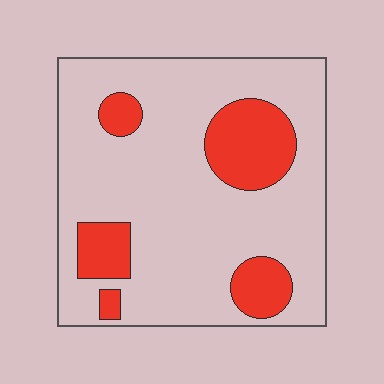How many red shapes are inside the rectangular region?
5.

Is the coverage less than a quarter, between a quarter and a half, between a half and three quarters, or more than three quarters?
Less than a quarter.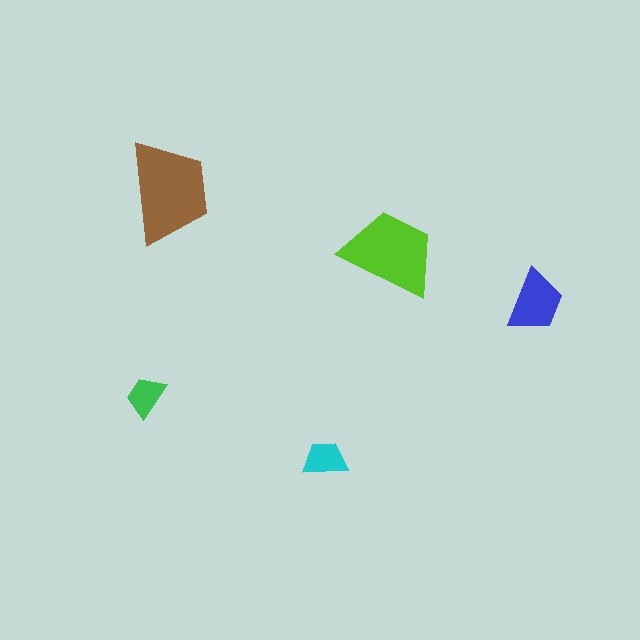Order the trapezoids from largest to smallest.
the brown one, the lime one, the blue one, the cyan one, the green one.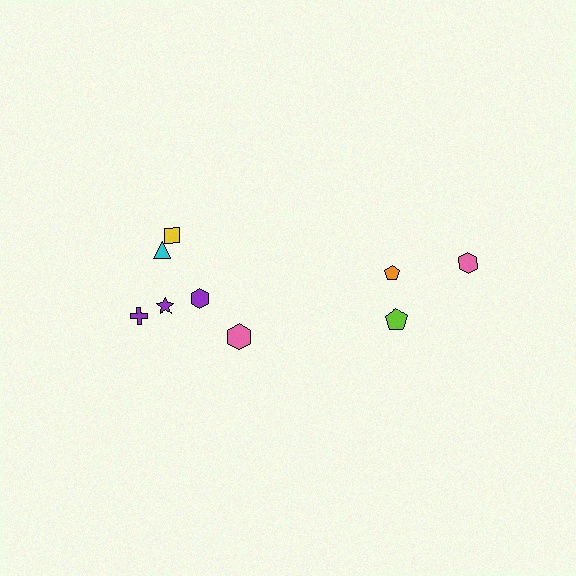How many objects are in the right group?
There are 3 objects.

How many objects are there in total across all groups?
There are 9 objects.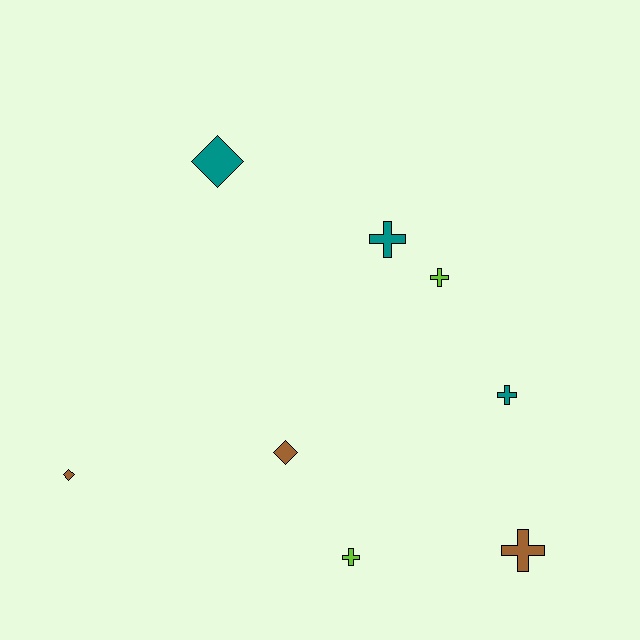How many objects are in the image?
There are 8 objects.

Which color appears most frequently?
Brown, with 3 objects.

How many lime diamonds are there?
There are no lime diamonds.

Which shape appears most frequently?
Cross, with 5 objects.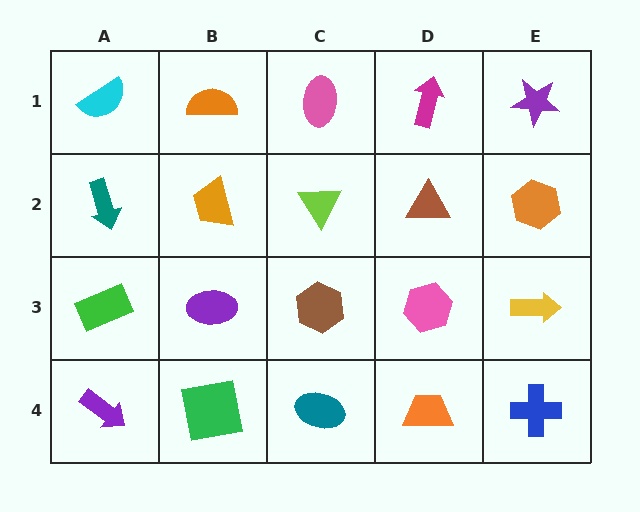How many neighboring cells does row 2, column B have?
4.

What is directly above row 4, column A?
A green rectangle.